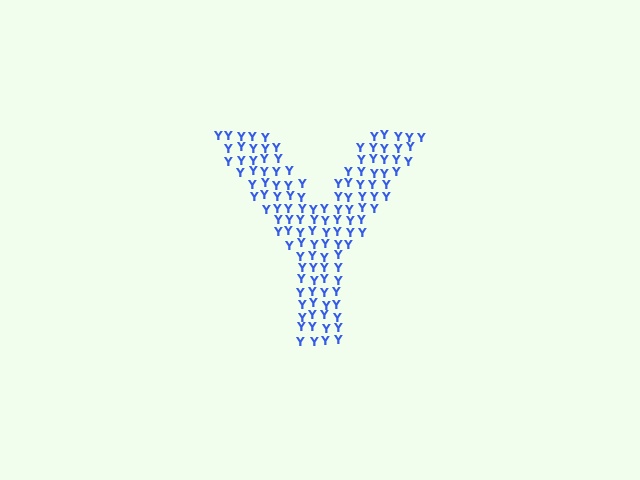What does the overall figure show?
The overall figure shows the letter Y.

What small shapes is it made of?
It is made of small letter Y's.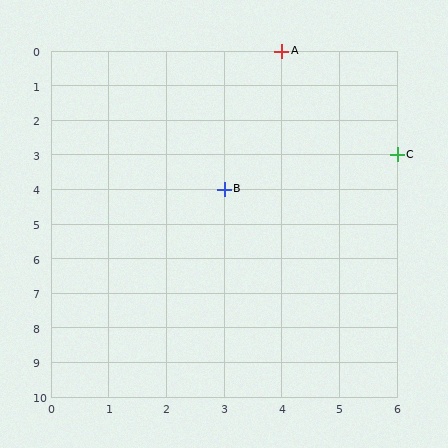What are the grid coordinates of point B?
Point B is at grid coordinates (3, 4).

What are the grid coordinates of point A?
Point A is at grid coordinates (4, 0).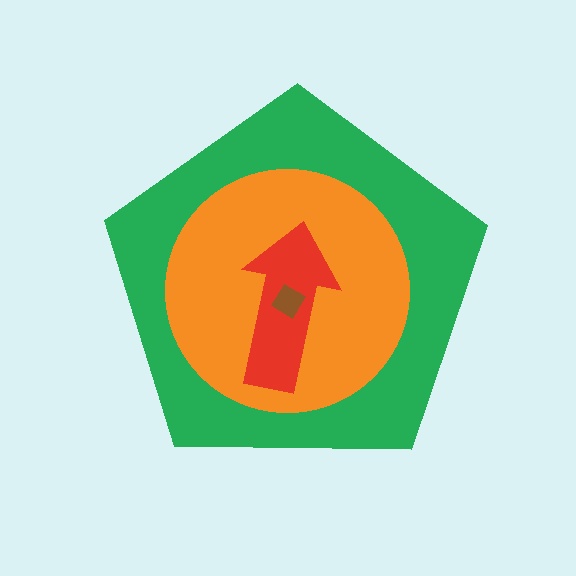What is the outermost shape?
The green pentagon.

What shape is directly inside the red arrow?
The brown diamond.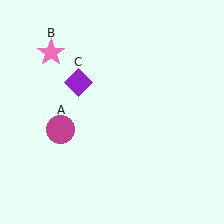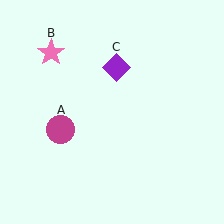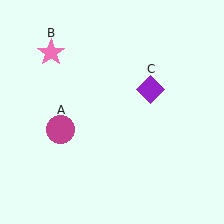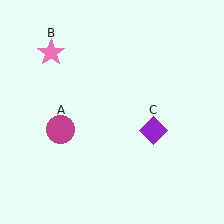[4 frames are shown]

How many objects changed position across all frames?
1 object changed position: purple diamond (object C).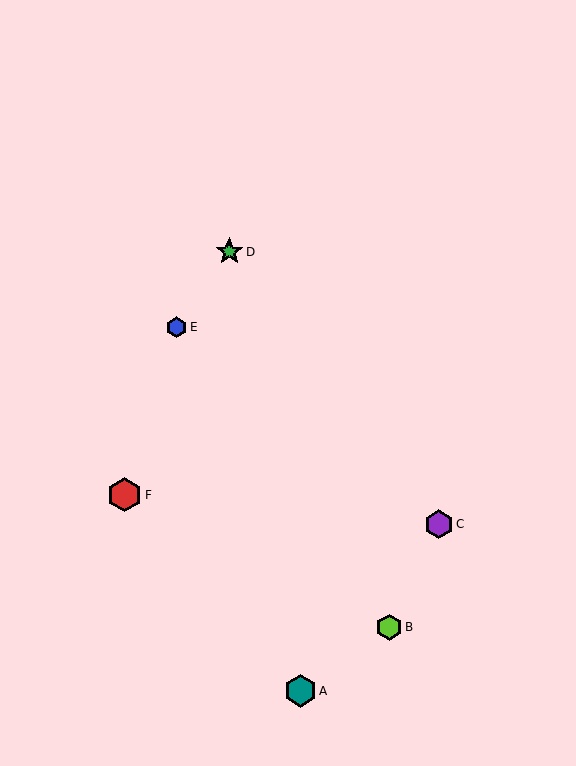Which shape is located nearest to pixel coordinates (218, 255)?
The green star (labeled D) at (229, 252) is nearest to that location.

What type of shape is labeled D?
Shape D is a green star.